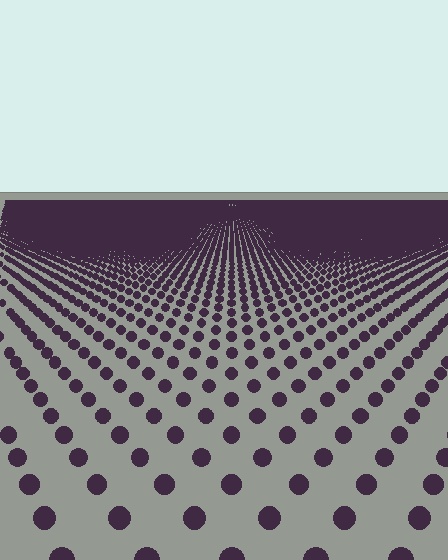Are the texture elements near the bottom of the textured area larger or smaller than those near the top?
Larger. Near the bottom, elements are closer to the viewer and appear at a bigger on-screen size.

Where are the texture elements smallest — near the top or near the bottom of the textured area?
Near the top.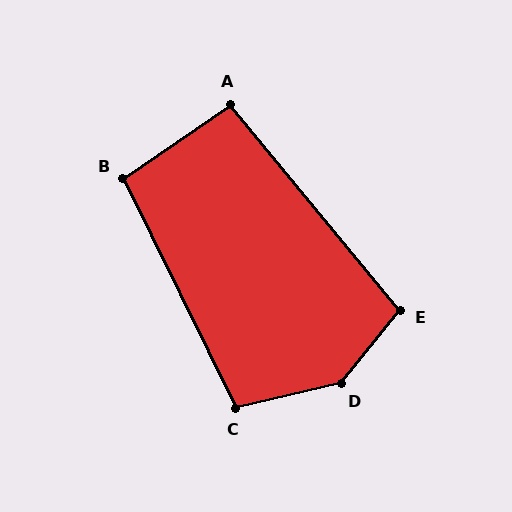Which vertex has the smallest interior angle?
A, at approximately 95 degrees.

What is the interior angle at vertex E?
Approximately 102 degrees (obtuse).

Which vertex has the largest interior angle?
D, at approximately 142 degrees.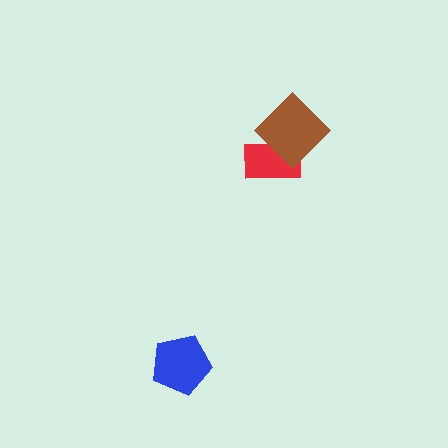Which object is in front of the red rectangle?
The brown diamond is in front of the red rectangle.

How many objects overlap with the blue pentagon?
0 objects overlap with the blue pentagon.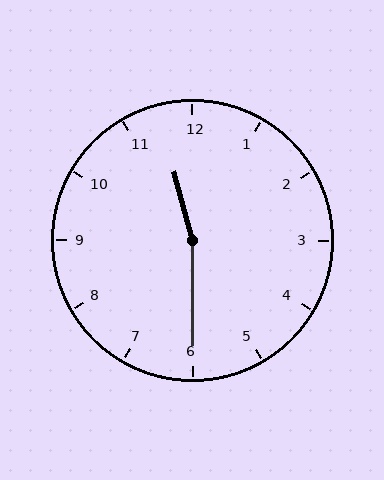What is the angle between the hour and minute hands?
Approximately 165 degrees.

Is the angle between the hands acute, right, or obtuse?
It is obtuse.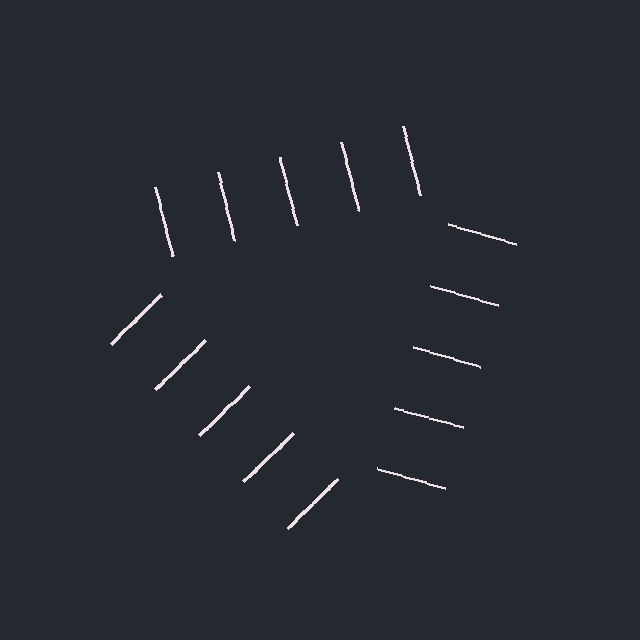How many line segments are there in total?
15 — 5 along each of the 3 edges.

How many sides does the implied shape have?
3 sides — the line-ends trace a triangle.